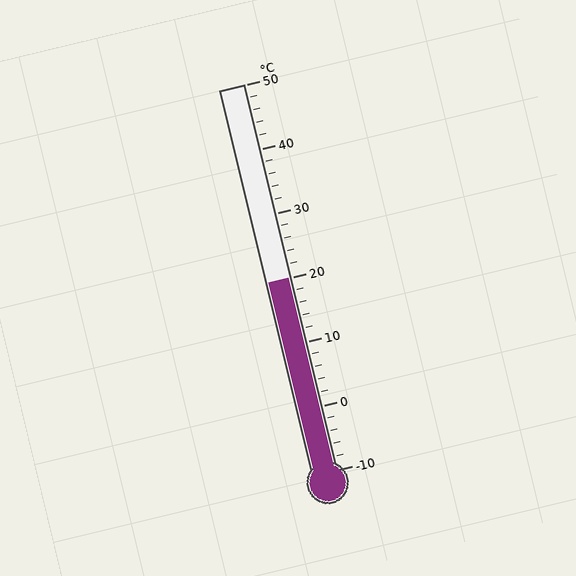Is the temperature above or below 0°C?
The temperature is above 0°C.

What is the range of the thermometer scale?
The thermometer scale ranges from -10°C to 50°C.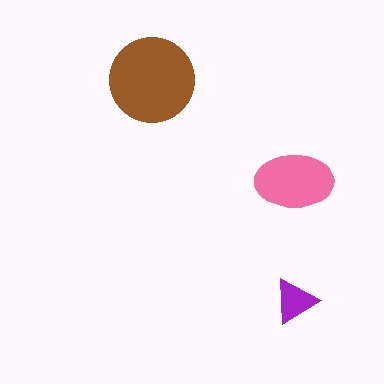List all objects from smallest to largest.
The purple triangle, the pink ellipse, the brown circle.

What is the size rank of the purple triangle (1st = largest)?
3rd.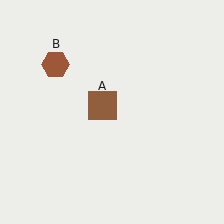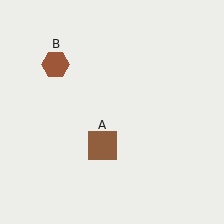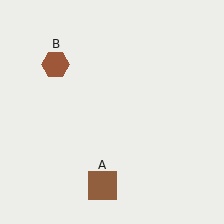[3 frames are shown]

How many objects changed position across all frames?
1 object changed position: brown square (object A).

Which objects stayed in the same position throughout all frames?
Brown hexagon (object B) remained stationary.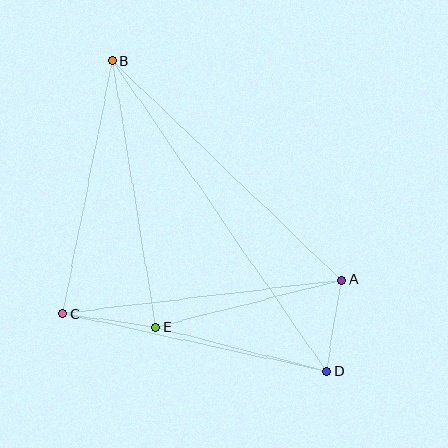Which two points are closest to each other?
Points A and D are closest to each other.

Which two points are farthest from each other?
Points B and D are farthest from each other.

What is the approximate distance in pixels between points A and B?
The distance between A and B is approximately 317 pixels.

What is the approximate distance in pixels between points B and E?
The distance between B and E is approximately 269 pixels.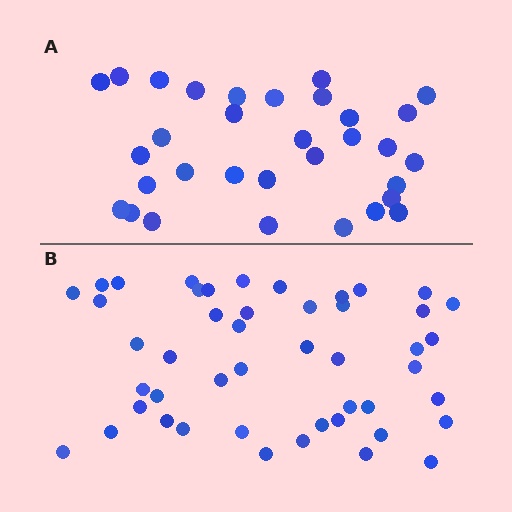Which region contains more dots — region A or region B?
Region B (the bottom region) has more dots.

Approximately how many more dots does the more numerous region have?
Region B has approximately 15 more dots than region A.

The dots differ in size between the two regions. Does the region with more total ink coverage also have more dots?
No. Region A has more total ink coverage because its dots are larger, but region B actually contains more individual dots. Total area can be misleading — the number of items is what matters here.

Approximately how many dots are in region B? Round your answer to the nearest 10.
About 50 dots. (The exact count is 47, which rounds to 50.)